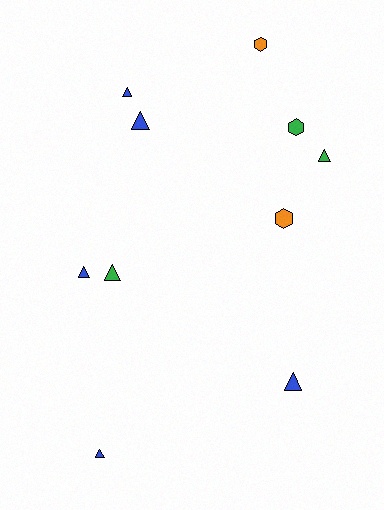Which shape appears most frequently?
Triangle, with 7 objects.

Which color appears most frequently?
Blue, with 5 objects.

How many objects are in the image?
There are 10 objects.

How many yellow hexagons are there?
There are no yellow hexagons.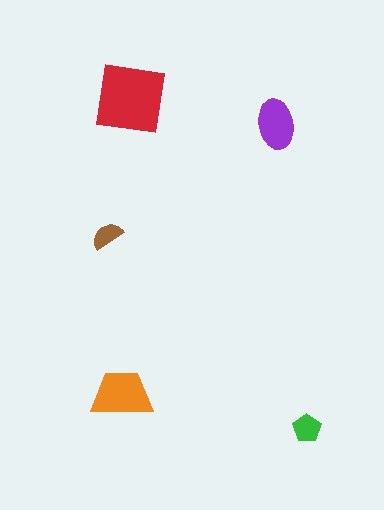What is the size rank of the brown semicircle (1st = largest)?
5th.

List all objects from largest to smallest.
The red square, the orange trapezoid, the purple ellipse, the green pentagon, the brown semicircle.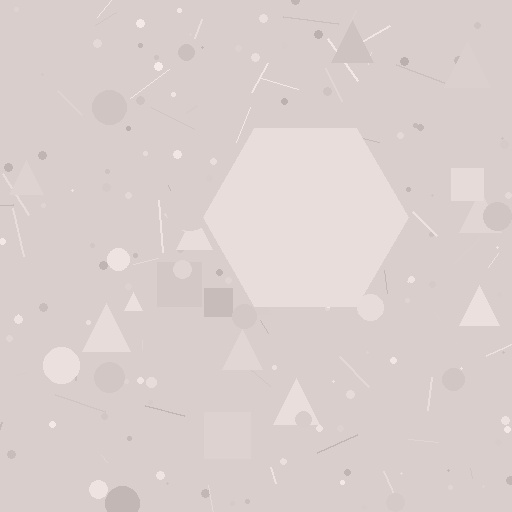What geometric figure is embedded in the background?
A hexagon is embedded in the background.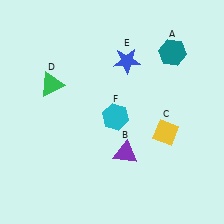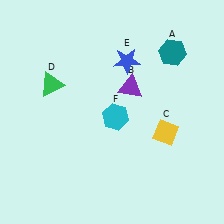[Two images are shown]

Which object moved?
The purple triangle (B) moved up.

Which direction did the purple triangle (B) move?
The purple triangle (B) moved up.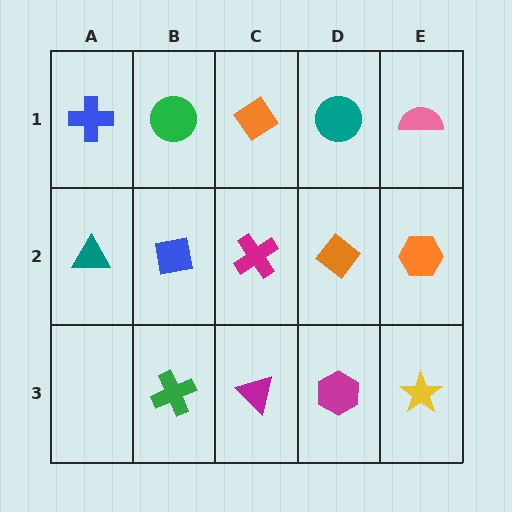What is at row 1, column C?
An orange diamond.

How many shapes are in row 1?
5 shapes.